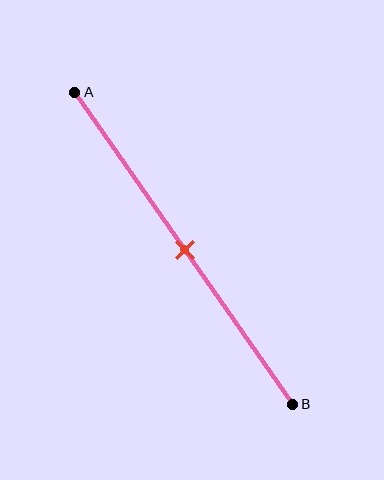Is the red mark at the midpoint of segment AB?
Yes, the mark is approximately at the midpoint.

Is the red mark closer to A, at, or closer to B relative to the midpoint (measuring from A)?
The red mark is approximately at the midpoint of segment AB.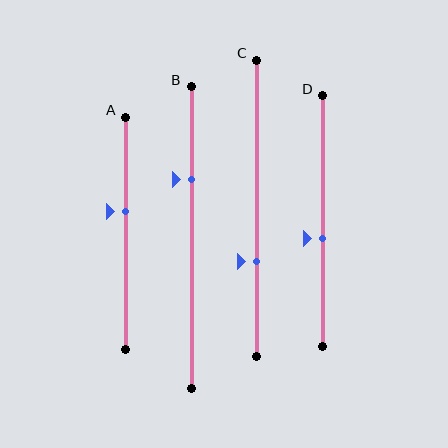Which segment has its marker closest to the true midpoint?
Segment D has its marker closest to the true midpoint.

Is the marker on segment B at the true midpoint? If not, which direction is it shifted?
No, the marker on segment B is shifted upward by about 19% of the segment length.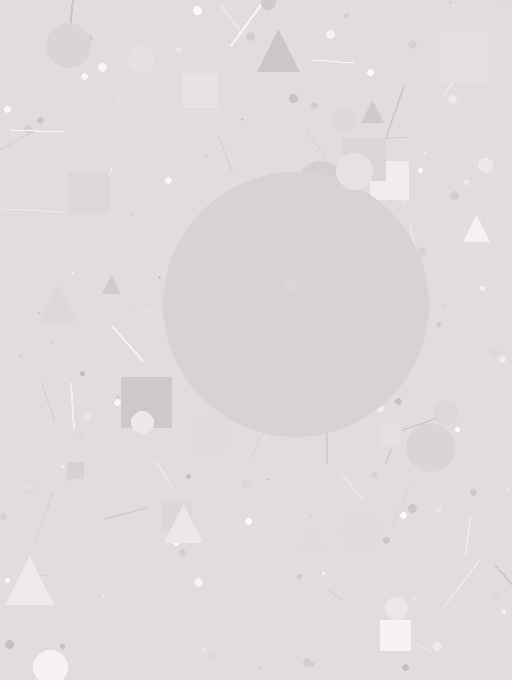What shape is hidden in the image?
A circle is hidden in the image.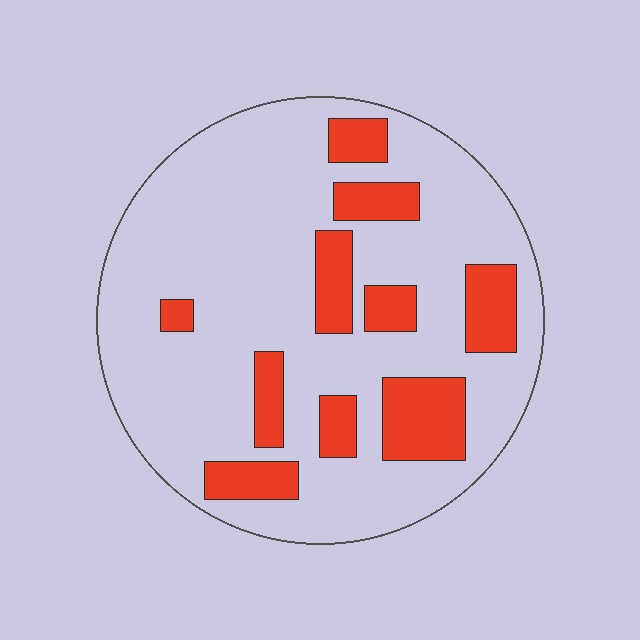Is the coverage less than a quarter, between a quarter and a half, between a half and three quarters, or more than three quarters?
Less than a quarter.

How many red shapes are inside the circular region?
10.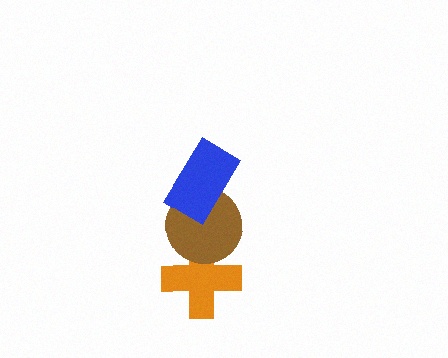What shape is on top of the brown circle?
The blue rectangle is on top of the brown circle.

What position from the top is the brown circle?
The brown circle is 2nd from the top.